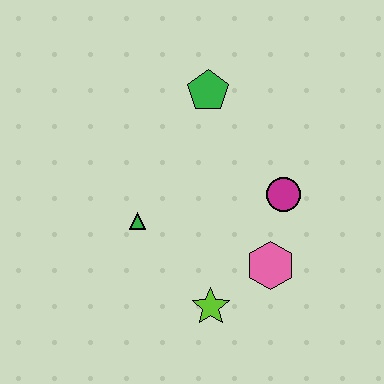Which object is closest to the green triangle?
The lime star is closest to the green triangle.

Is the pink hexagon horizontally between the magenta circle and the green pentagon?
Yes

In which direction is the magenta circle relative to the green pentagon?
The magenta circle is below the green pentagon.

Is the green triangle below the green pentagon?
Yes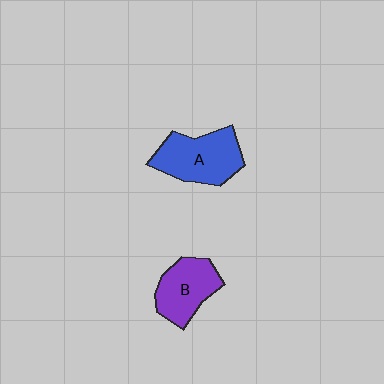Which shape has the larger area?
Shape A (blue).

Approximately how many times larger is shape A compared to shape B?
Approximately 1.2 times.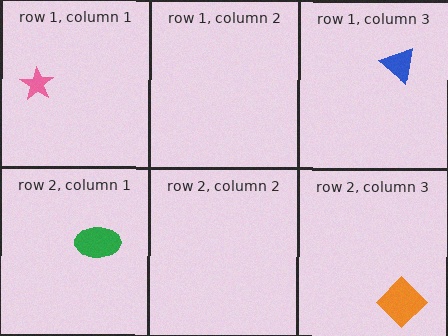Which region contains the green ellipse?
The row 2, column 1 region.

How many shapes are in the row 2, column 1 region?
1.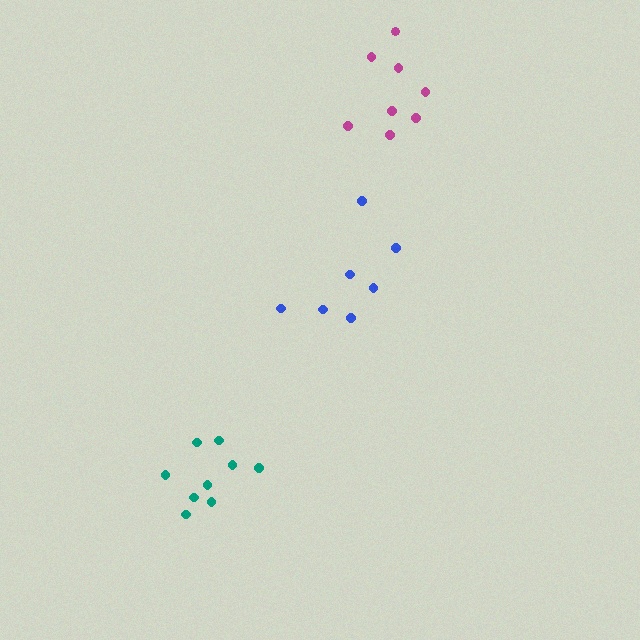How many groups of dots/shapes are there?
There are 3 groups.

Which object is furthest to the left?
The teal cluster is leftmost.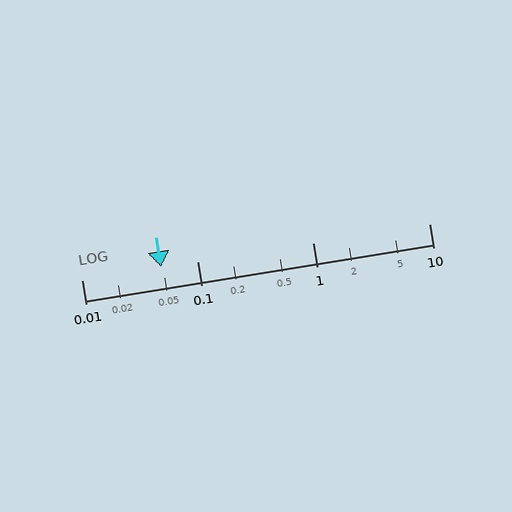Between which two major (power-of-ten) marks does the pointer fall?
The pointer is between 0.01 and 0.1.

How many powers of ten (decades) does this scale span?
The scale spans 3 decades, from 0.01 to 10.